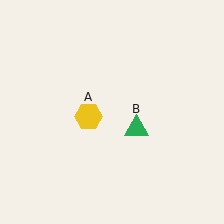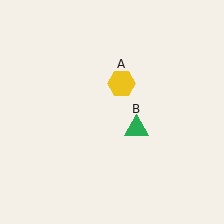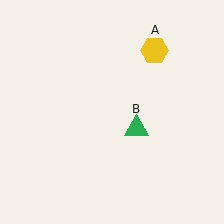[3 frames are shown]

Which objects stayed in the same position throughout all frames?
Green triangle (object B) remained stationary.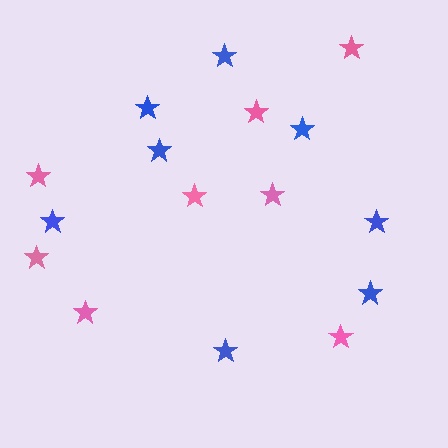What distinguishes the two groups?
There are 2 groups: one group of blue stars (8) and one group of pink stars (8).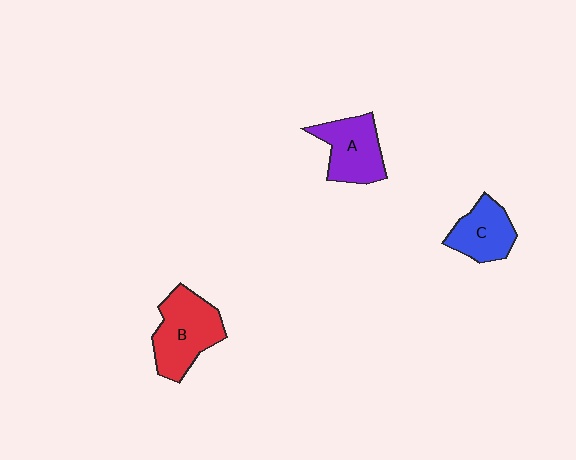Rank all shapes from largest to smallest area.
From largest to smallest: B (red), A (purple), C (blue).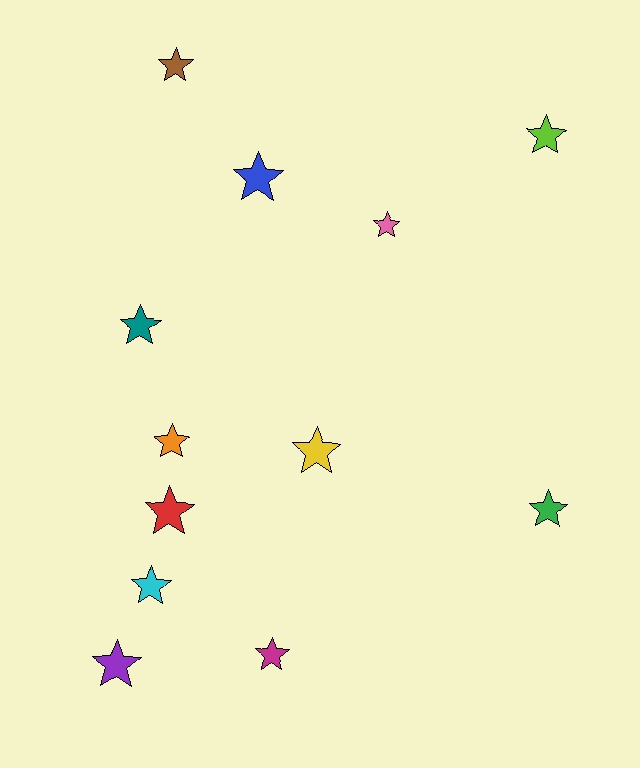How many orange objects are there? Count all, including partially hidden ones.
There is 1 orange object.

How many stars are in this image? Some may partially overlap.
There are 12 stars.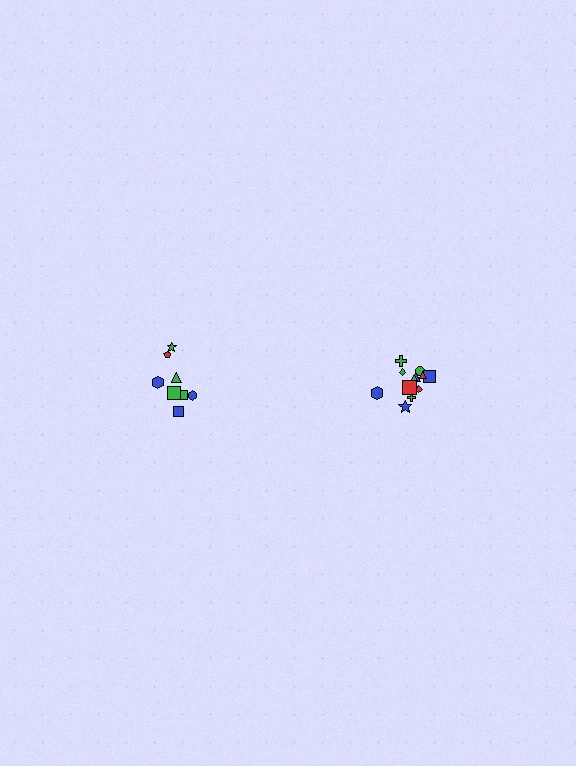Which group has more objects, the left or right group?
The right group.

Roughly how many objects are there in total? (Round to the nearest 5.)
Roughly 20 objects in total.